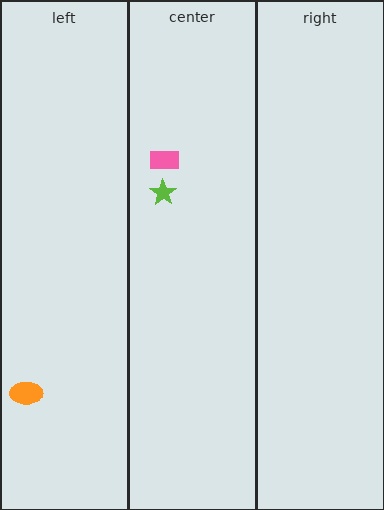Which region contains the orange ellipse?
The left region.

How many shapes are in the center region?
2.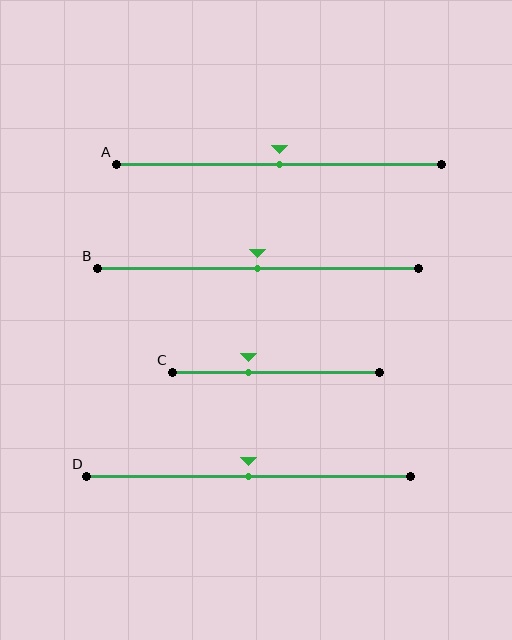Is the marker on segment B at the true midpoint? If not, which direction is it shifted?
Yes, the marker on segment B is at the true midpoint.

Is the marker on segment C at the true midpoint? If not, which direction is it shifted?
No, the marker on segment C is shifted to the left by about 13% of the segment length.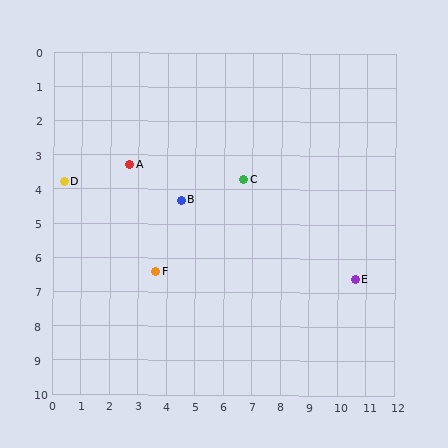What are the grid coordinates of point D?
Point D is at approximately (0.4, 3.8).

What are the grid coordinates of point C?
Point C is at approximately (6.7, 3.7).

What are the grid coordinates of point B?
Point B is at approximately (4.5, 4.3).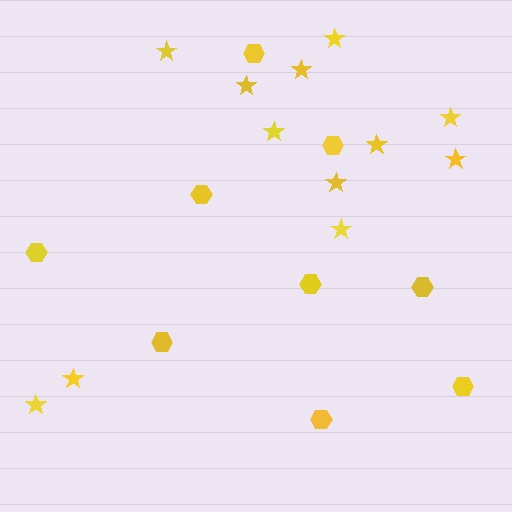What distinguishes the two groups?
There are 2 groups: one group of hexagons (9) and one group of stars (12).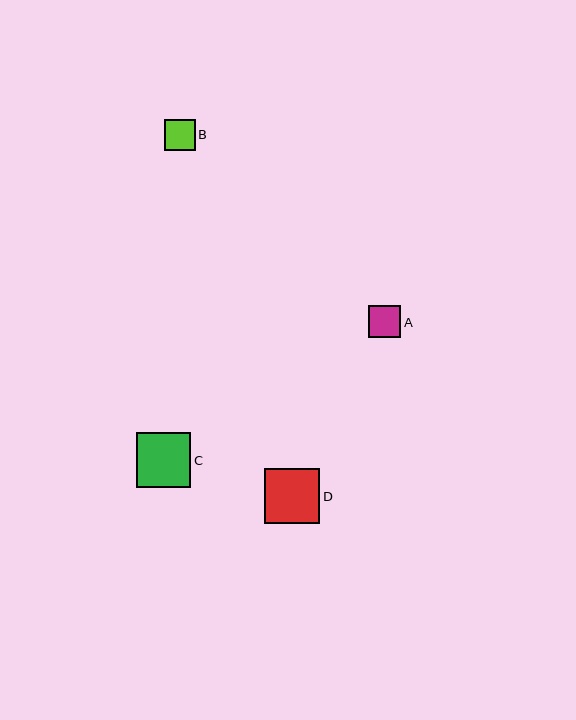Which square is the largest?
Square D is the largest with a size of approximately 55 pixels.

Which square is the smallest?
Square B is the smallest with a size of approximately 31 pixels.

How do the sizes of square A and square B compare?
Square A and square B are approximately the same size.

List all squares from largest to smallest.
From largest to smallest: D, C, A, B.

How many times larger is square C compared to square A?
Square C is approximately 1.7 times the size of square A.